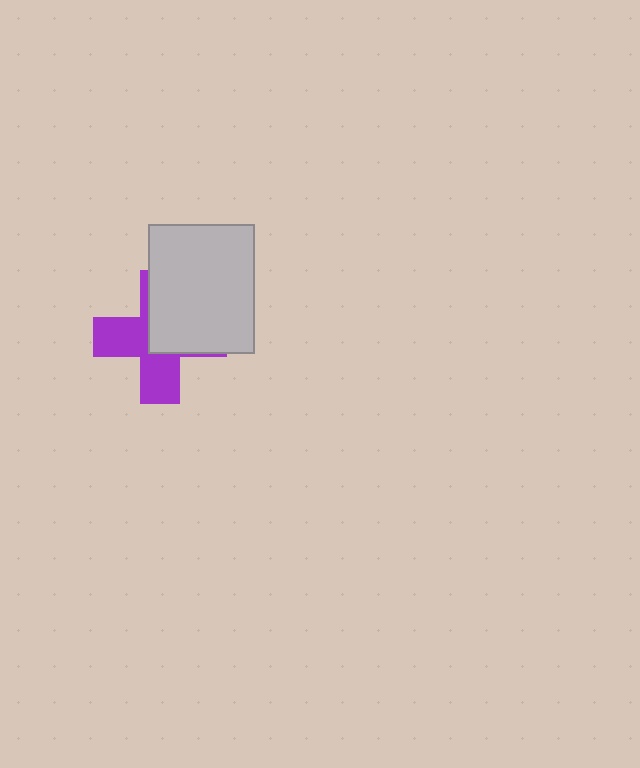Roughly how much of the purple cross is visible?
About half of it is visible (roughly 52%).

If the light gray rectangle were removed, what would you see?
You would see the complete purple cross.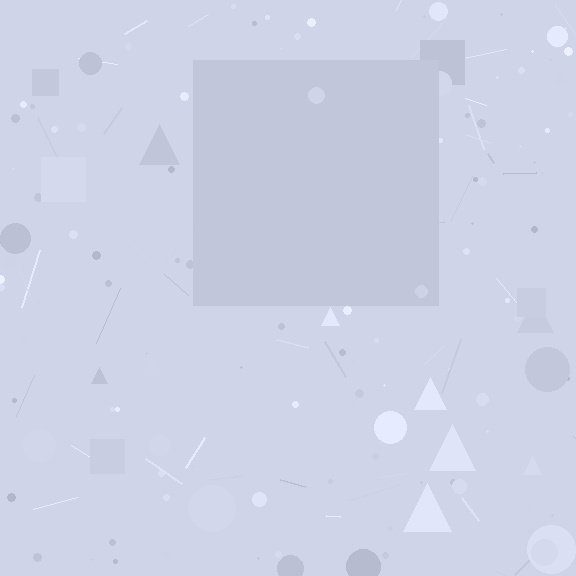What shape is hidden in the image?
A square is hidden in the image.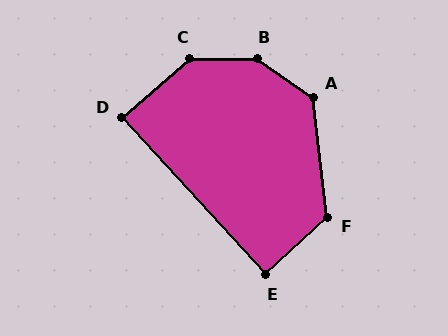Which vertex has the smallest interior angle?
D, at approximately 88 degrees.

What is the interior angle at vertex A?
Approximately 131 degrees (obtuse).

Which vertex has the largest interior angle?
B, at approximately 145 degrees.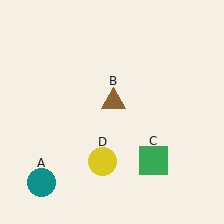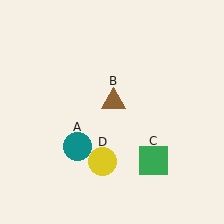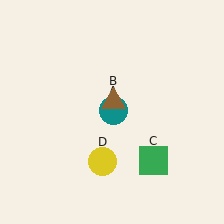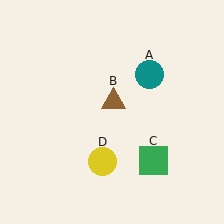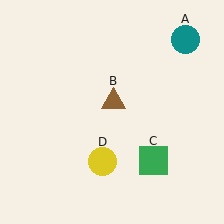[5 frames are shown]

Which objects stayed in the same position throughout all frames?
Brown triangle (object B) and green square (object C) and yellow circle (object D) remained stationary.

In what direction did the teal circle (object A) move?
The teal circle (object A) moved up and to the right.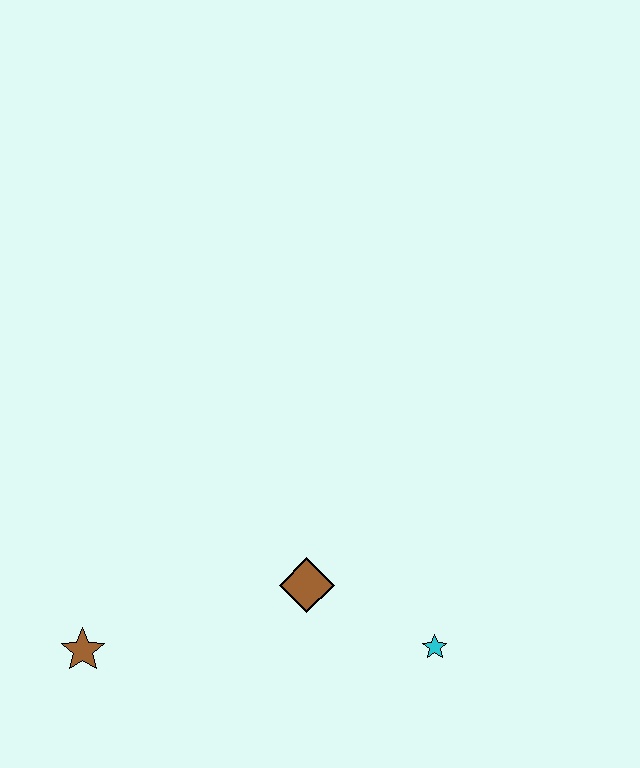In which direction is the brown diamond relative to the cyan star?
The brown diamond is to the left of the cyan star.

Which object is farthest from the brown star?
The cyan star is farthest from the brown star.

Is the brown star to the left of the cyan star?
Yes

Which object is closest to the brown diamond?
The cyan star is closest to the brown diamond.